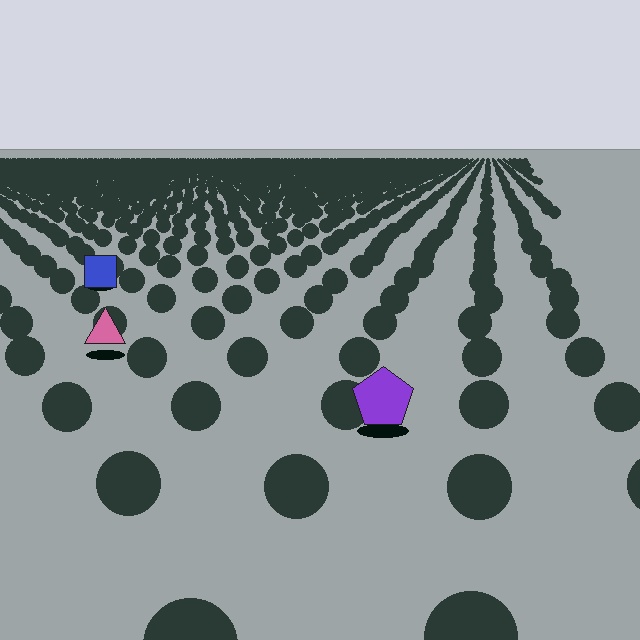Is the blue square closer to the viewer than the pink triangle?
No. The pink triangle is closer — you can tell from the texture gradient: the ground texture is coarser near it.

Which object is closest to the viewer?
The purple pentagon is closest. The texture marks near it are larger and more spread out.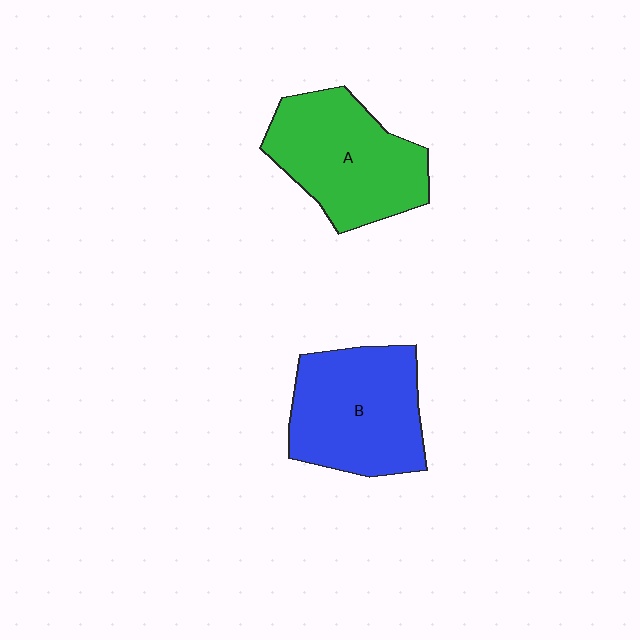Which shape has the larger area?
Shape B (blue).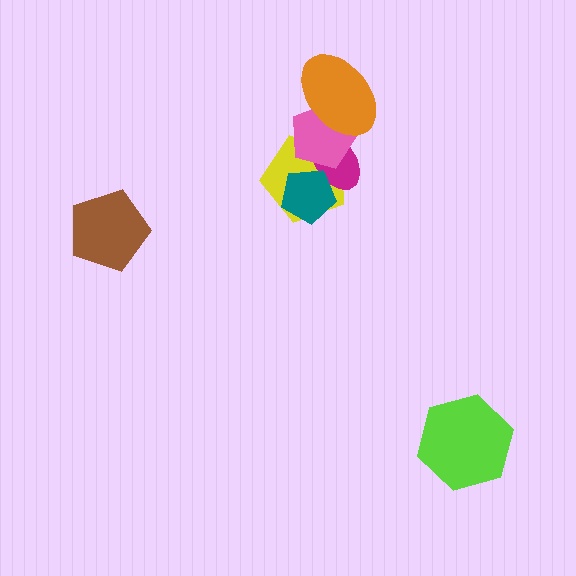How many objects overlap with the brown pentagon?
0 objects overlap with the brown pentagon.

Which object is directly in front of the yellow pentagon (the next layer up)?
The magenta ellipse is directly in front of the yellow pentagon.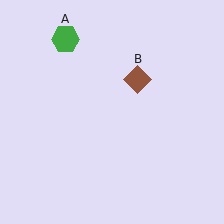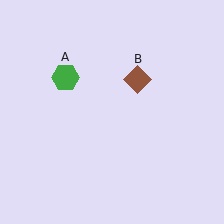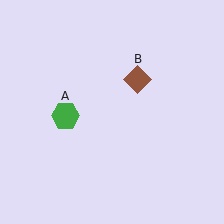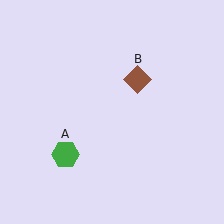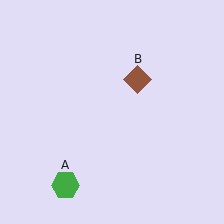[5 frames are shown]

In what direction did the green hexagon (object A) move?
The green hexagon (object A) moved down.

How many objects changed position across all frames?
1 object changed position: green hexagon (object A).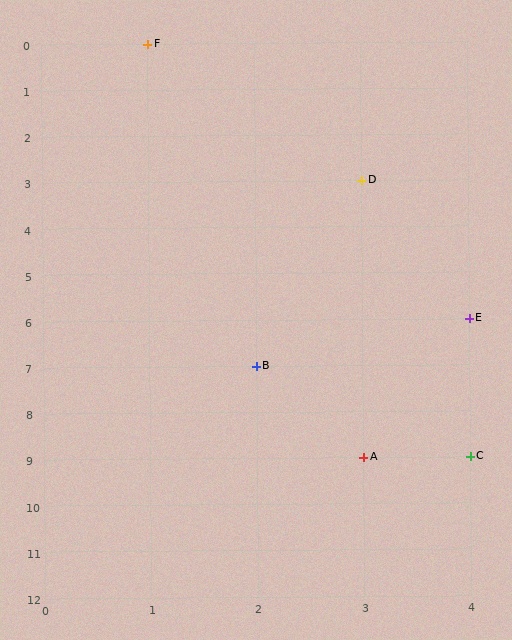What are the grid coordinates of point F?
Point F is at grid coordinates (1, 0).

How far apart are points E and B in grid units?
Points E and B are 2 columns and 1 row apart (about 2.2 grid units diagonally).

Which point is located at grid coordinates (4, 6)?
Point E is at (4, 6).